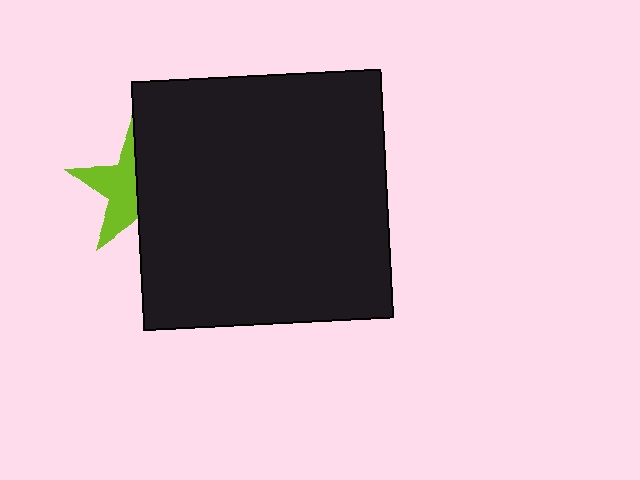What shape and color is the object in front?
The object in front is a black square.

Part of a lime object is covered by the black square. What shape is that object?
It is a star.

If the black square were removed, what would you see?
You would see the complete lime star.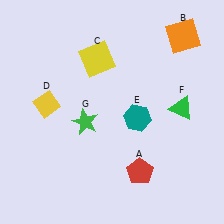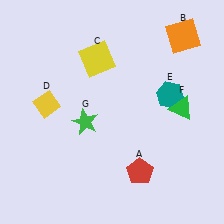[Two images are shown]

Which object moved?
The teal hexagon (E) moved right.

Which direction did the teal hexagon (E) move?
The teal hexagon (E) moved right.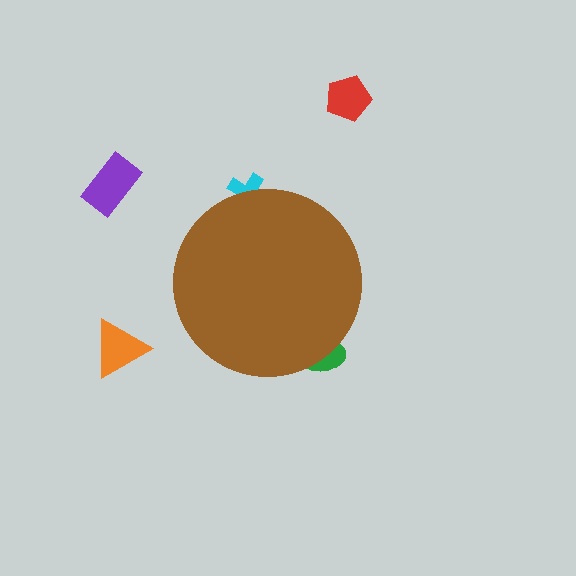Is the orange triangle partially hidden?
No, the orange triangle is fully visible.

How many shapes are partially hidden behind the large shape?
2 shapes are partially hidden.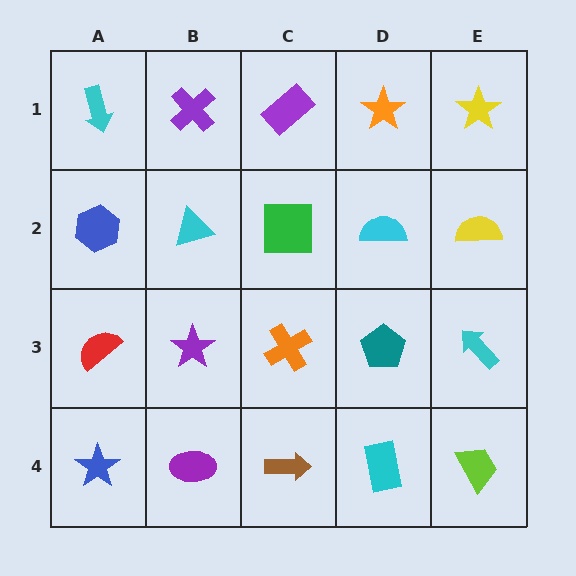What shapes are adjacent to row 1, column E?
A yellow semicircle (row 2, column E), an orange star (row 1, column D).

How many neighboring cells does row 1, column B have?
3.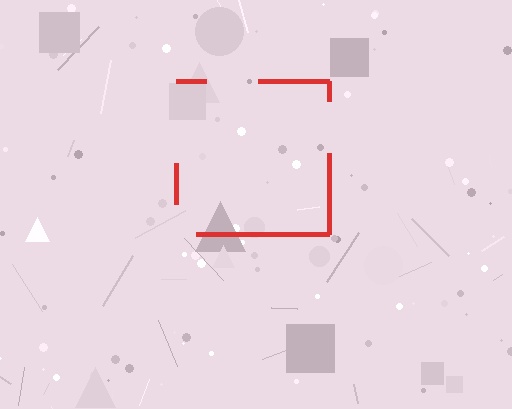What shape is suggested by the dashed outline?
The dashed outline suggests a square.